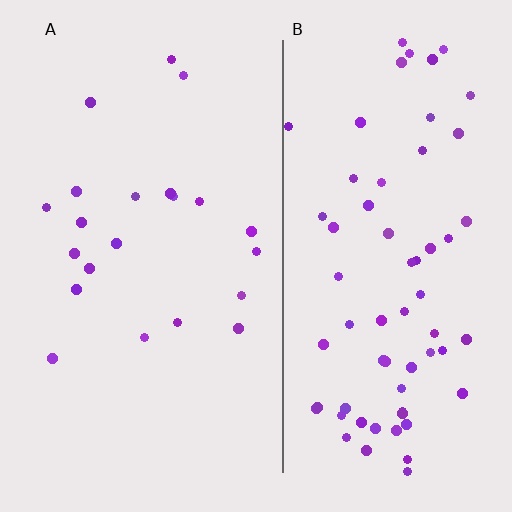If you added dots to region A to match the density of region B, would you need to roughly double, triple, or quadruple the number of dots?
Approximately triple.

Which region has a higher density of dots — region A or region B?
B (the right).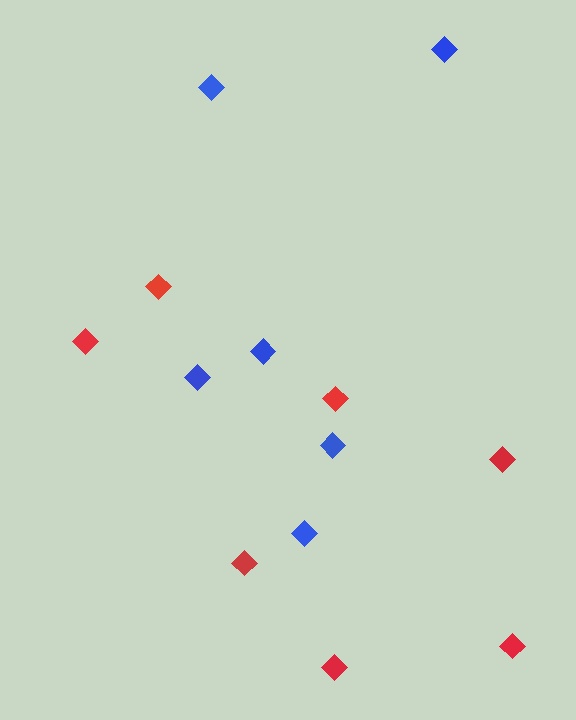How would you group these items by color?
There are 2 groups: one group of red diamonds (7) and one group of blue diamonds (6).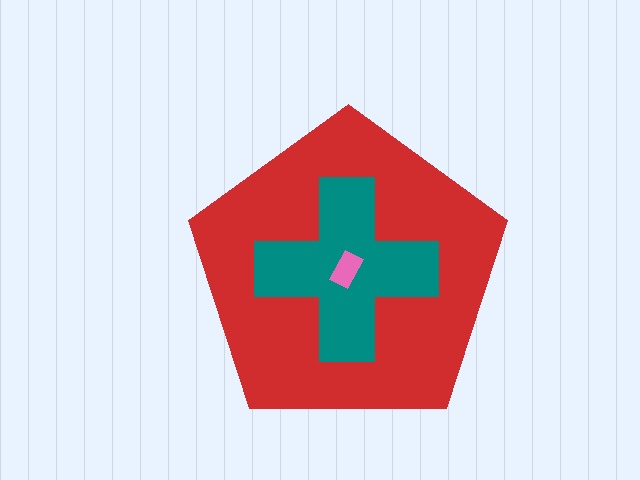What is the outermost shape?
The red pentagon.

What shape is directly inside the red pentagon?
The teal cross.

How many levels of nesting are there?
3.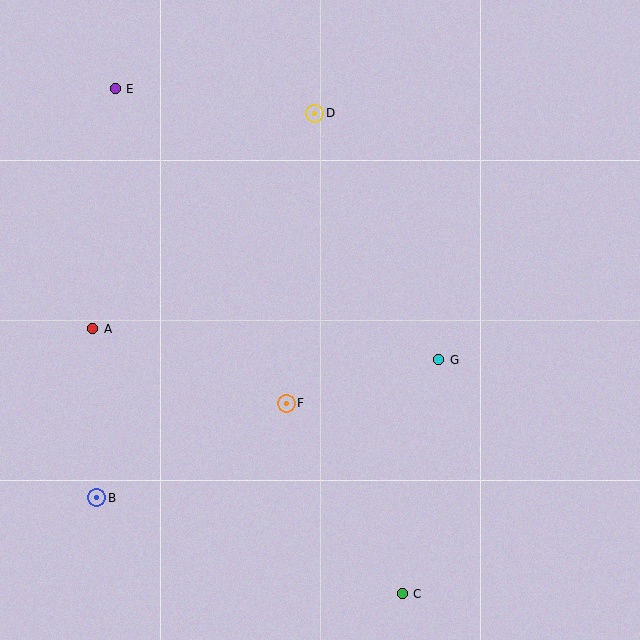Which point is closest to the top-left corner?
Point E is closest to the top-left corner.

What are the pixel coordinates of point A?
Point A is at (93, 329).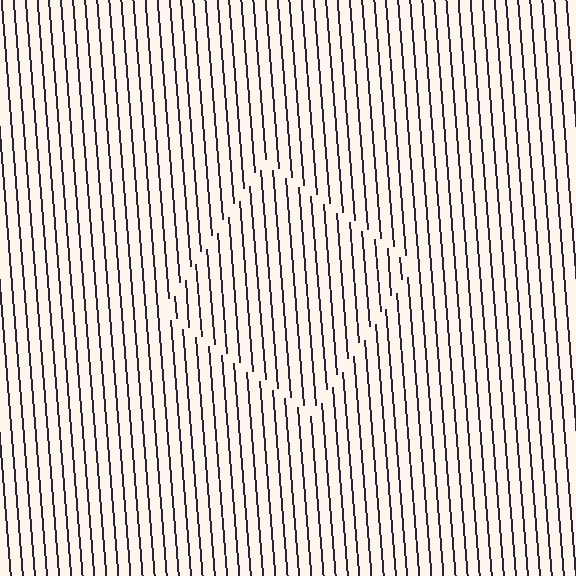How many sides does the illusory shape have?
4 sides — the line-ends trace a square.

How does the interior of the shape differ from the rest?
The interior of the shape contains the same grating, shifted by half a period — the contour is defined by the phase discontinuity where line-ends from the inner and outer gratings abut.